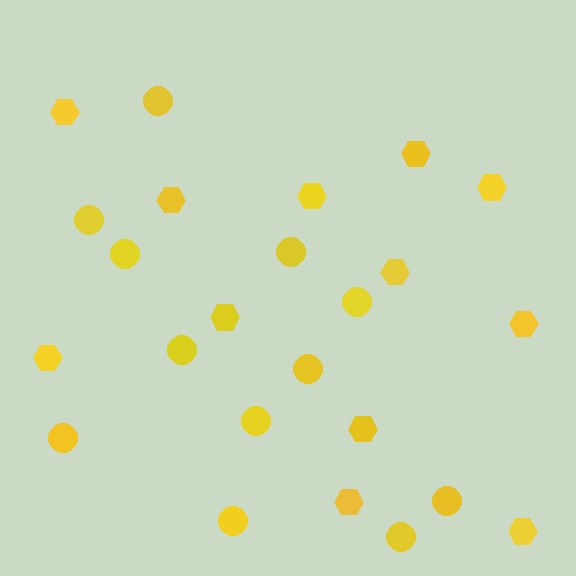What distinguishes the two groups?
There are 2 groups: one group of circles (12) and one group of hexagons (12).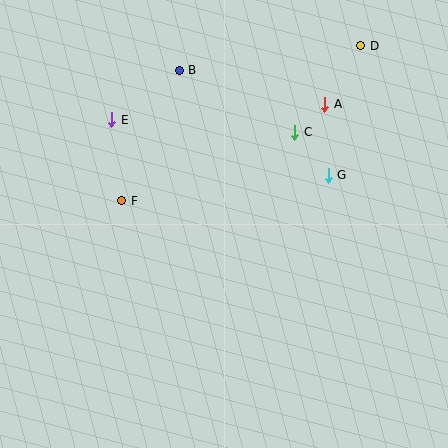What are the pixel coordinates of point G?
Point G is at (328, 175).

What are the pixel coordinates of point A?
Point A is at (325, 104).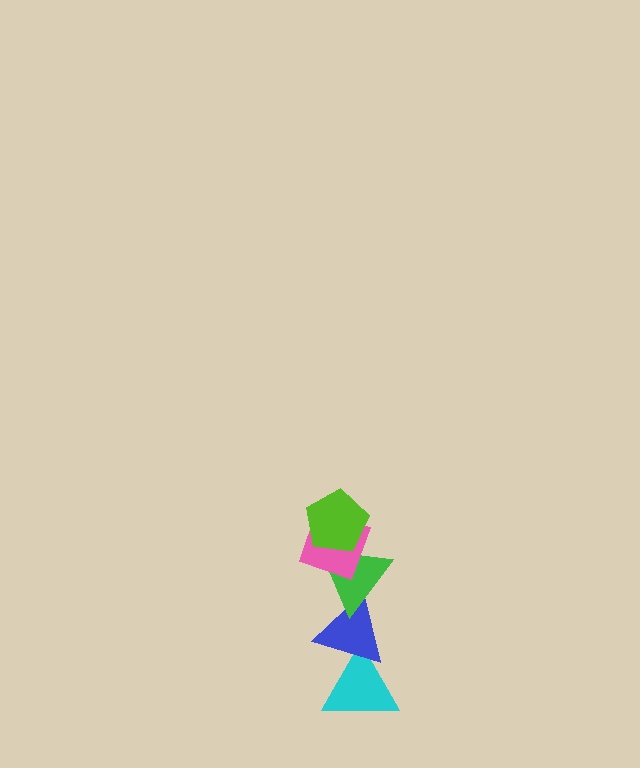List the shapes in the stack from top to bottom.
From top to bottom: the lime pentagon, the pink diamond, the green triangle, the blue triangle, the cyan triangle.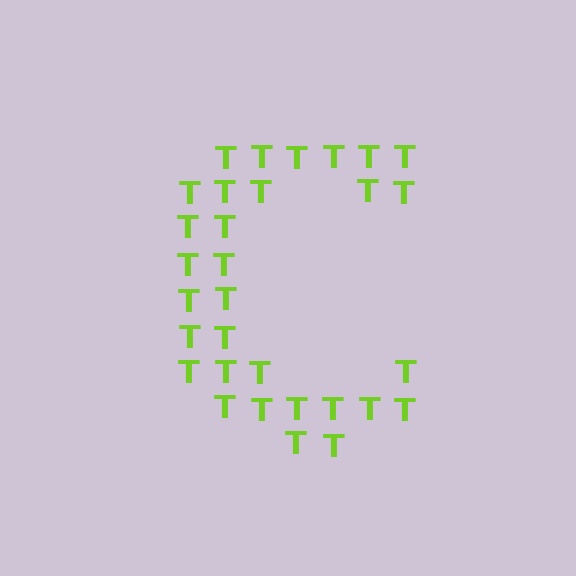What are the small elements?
The small elements are letter T's.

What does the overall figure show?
The overall figure shows the letter C.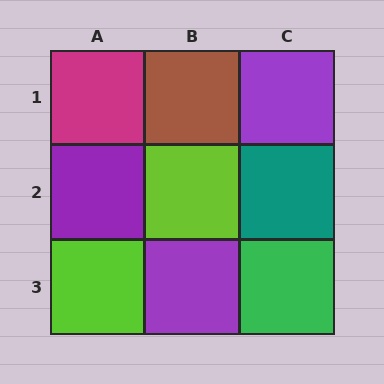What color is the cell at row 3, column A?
Lime.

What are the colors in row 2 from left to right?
Purple, lime, teal.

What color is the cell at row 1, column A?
Magenta.